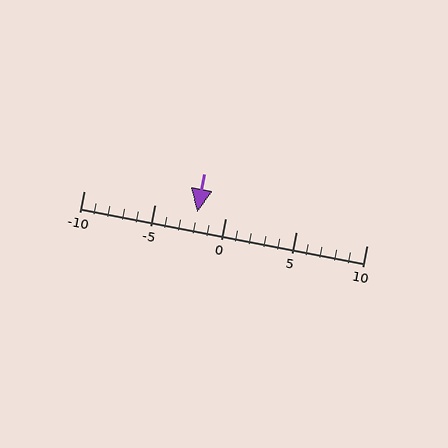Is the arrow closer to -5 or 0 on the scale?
The arrow is closer to 0.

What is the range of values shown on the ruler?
The ruler shows values from -10 to 10.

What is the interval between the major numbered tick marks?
The major tick marks are spaced 5 units apart.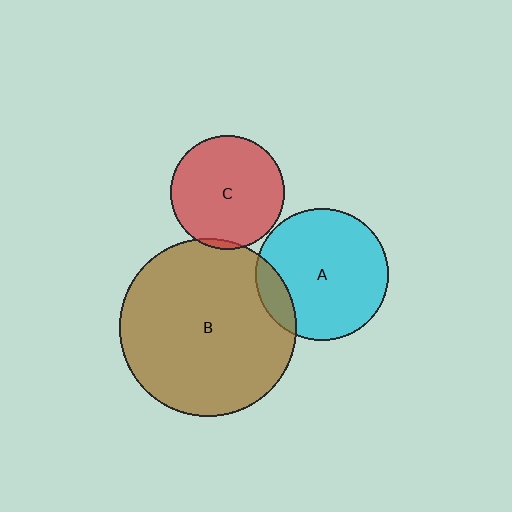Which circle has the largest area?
Circle B (brown).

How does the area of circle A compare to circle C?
Approximately 1.3 times.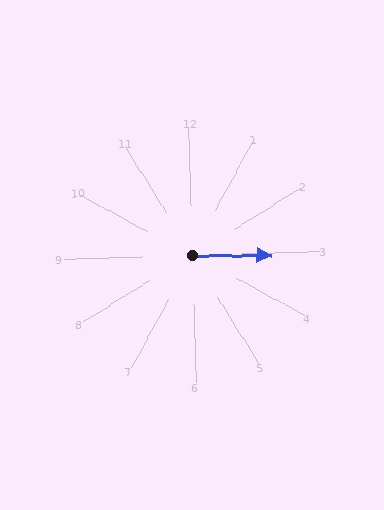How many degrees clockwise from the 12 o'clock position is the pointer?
Approximately 92 degrees.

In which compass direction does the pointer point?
East.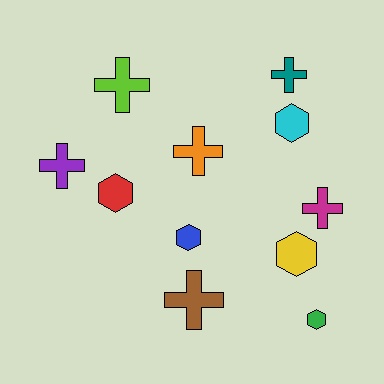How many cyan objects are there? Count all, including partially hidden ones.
There is 1 cyan object.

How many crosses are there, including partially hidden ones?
There are 6 crosses.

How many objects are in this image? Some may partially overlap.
There are 11 objects.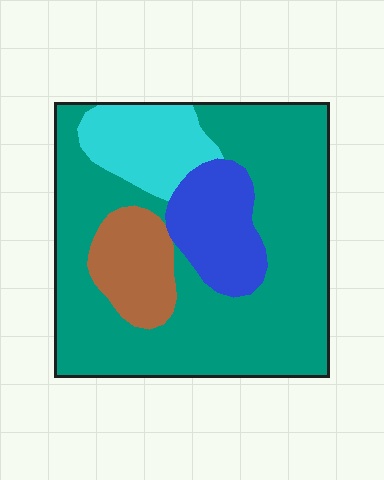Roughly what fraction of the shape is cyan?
Cyan takes up less than a quarter of the shape.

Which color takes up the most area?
Teal, at roughly 65%.